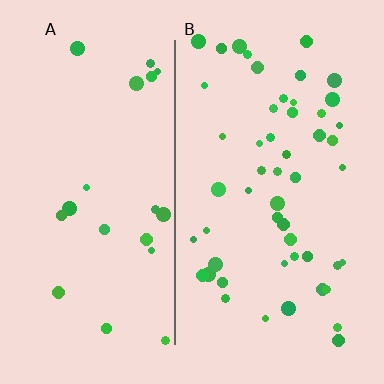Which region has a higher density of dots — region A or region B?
B (the right).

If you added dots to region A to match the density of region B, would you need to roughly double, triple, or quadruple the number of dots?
Approximately double.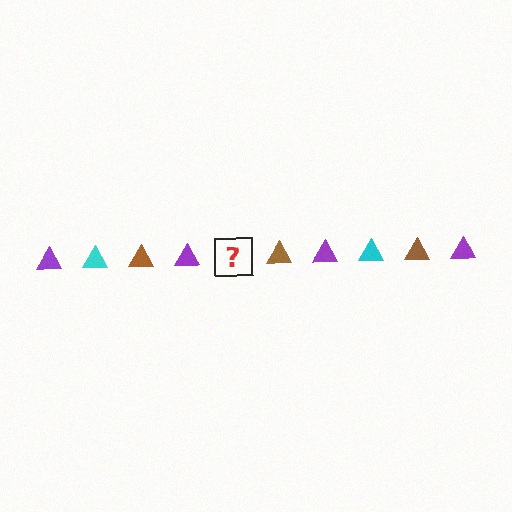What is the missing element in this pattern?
The missing element is a cyan triangle.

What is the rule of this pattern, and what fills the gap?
The rule is that the pattern cycles through purple, cyan, brown triangles. The gap should be filled with a cyan triangle.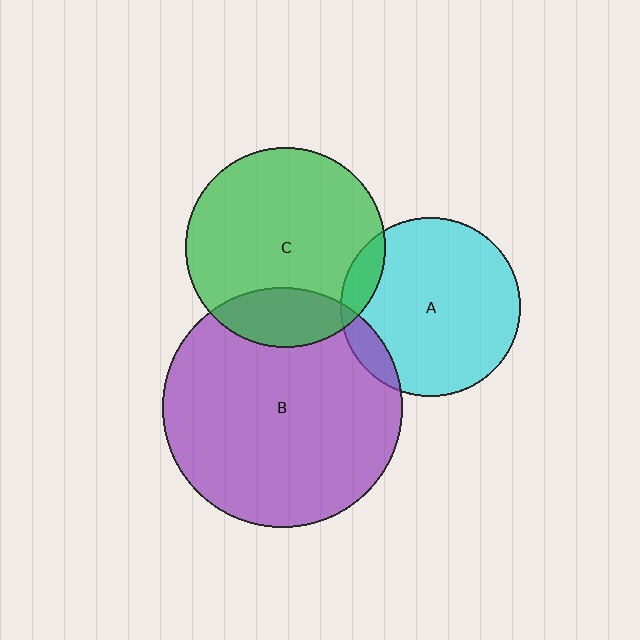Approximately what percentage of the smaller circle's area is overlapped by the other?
Approximately 10%.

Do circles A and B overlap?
Yes.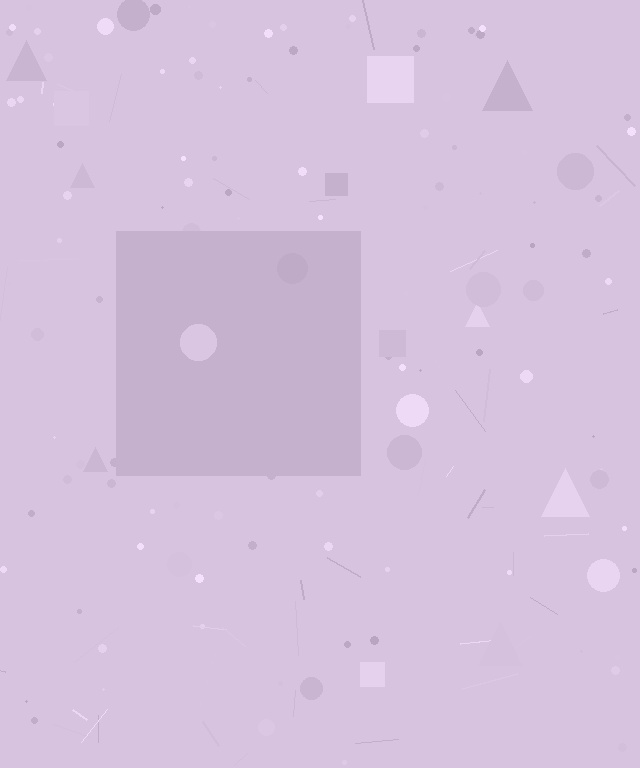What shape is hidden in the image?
A square is hidden in the image.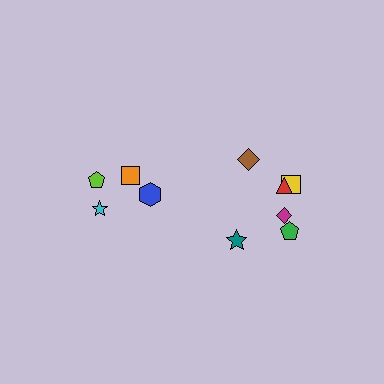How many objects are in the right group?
There are 6 objects.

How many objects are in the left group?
There are 4 objects.